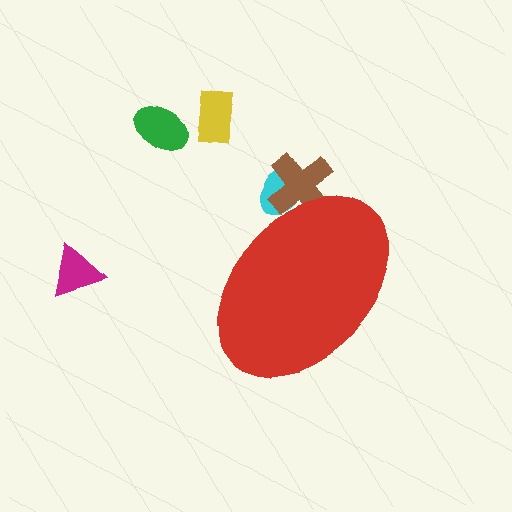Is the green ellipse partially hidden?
No, the green ellipse is fully visible.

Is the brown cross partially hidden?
Yes, the brown cross is partially hidden behind the red ellipse.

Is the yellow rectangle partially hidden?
No, the yellow rectangle is fully visible.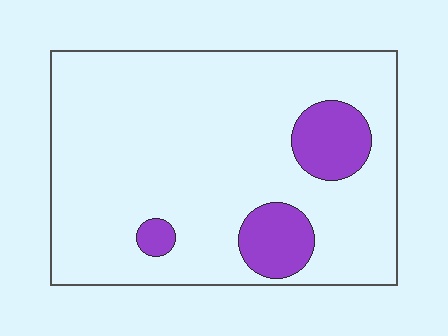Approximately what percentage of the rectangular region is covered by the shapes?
Approximately 15%.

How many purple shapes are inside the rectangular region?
3.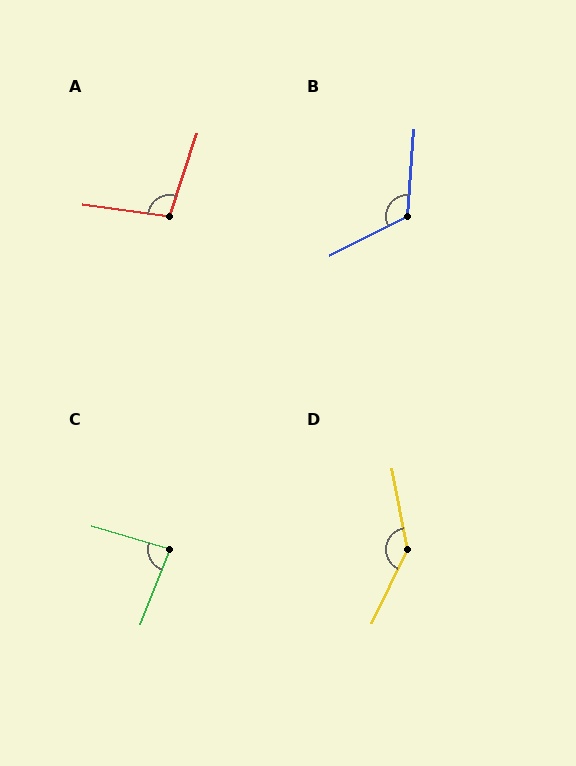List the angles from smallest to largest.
C (85°), A (101°), B (121°), D (143°).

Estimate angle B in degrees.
Approximately 121 degrees.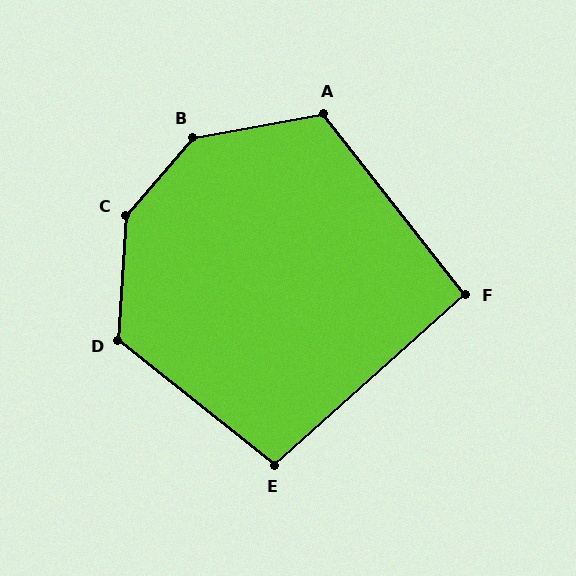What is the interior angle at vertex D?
Approximately 125 degrees (obtuse).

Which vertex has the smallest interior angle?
F, at approximately 94 degrees.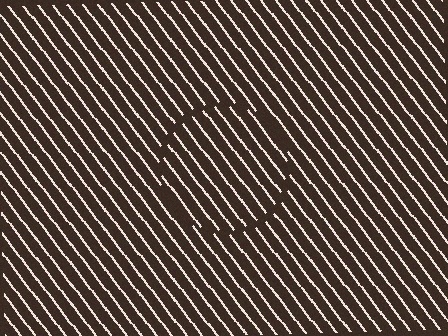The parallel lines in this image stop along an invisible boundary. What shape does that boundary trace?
An illusory circle. The interior of the shape contains the same grating, shifted by half a period — the contour is defined by the phase discontinuity where line-ends from the inner and outer gratings abut.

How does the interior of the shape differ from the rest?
The interior of the shape contains the same grating, shifted by half a period — the contour is defined by the phase discontinuity where line-ends from the inner and outer gratings abut.